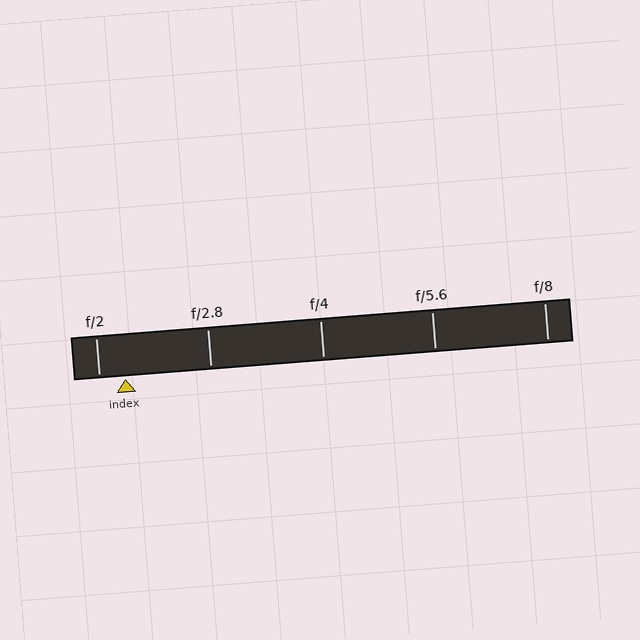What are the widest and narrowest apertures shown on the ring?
The widest aperture shown is f/2 and the narrowest is f/8.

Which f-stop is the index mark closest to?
The index mark is closest to f/2.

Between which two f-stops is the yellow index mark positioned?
The index mark is between f/2 and f/2.8.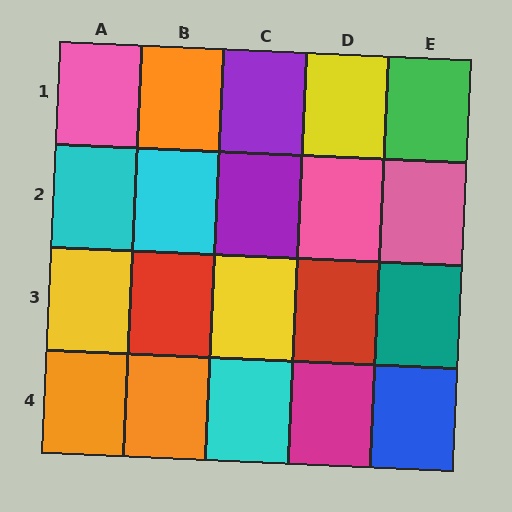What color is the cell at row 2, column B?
Cyan.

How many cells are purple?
2 cells are purple.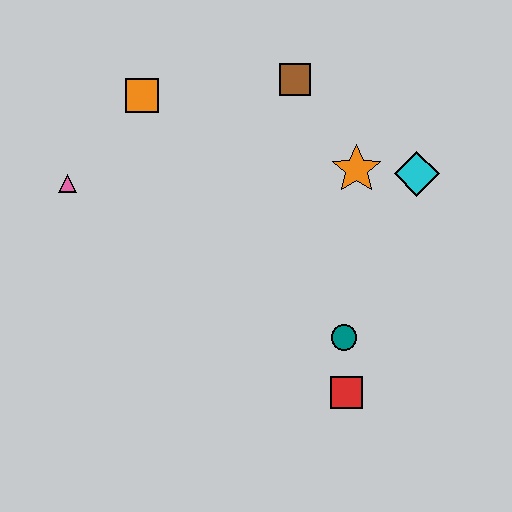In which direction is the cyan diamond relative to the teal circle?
The cyan diamond is above the teal circle.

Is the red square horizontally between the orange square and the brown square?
No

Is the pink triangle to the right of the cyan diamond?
No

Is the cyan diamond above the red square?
Yes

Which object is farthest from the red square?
The orange square is farthest from the red square.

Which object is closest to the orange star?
The cyan diamond is closest to the orange star.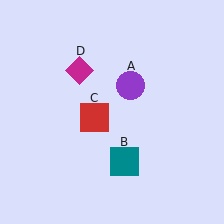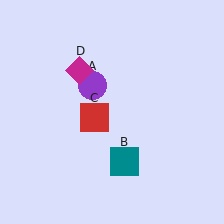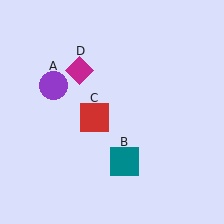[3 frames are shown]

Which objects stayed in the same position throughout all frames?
Teal square (object B) and red square (object C) and magenta diamond (object D) remained stationary.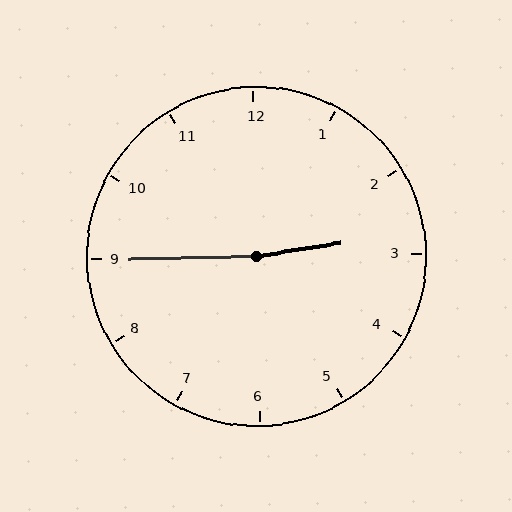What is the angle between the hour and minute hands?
Approximately 172 degrees.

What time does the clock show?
2:45.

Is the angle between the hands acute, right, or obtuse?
It is obtuse.